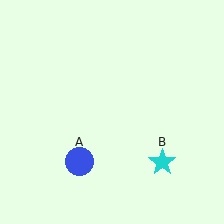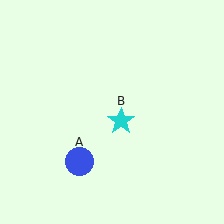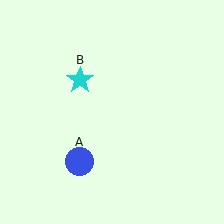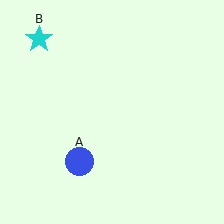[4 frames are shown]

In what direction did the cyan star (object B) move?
The cyan star (object B) moved up and to the left.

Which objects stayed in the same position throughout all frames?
Blue circle (object A) remained stationary.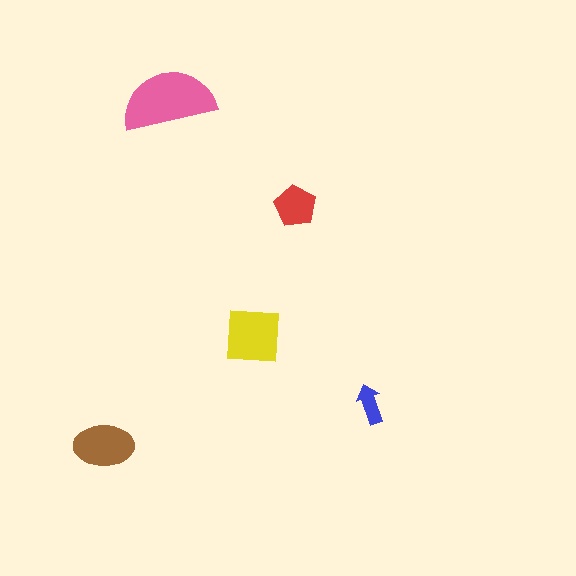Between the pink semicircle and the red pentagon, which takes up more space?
The pink semicircle.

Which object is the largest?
The pink semicircle.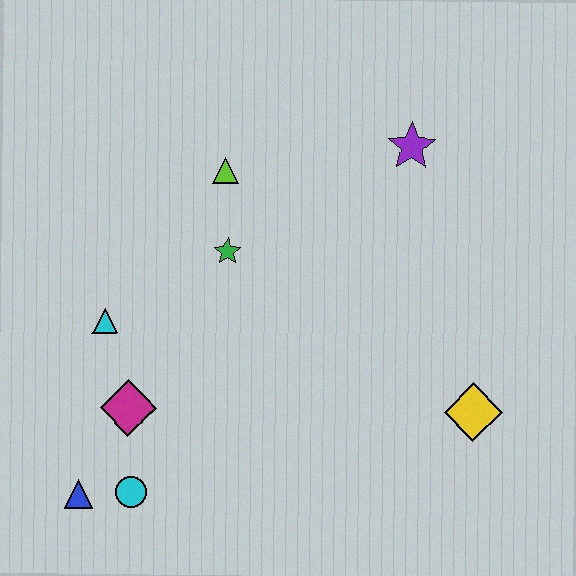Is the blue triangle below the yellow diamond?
Yes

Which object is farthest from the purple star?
The blue triangle is farthest from the purple star.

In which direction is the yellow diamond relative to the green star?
The yellow diamond is to the right of the green star.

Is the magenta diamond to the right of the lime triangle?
No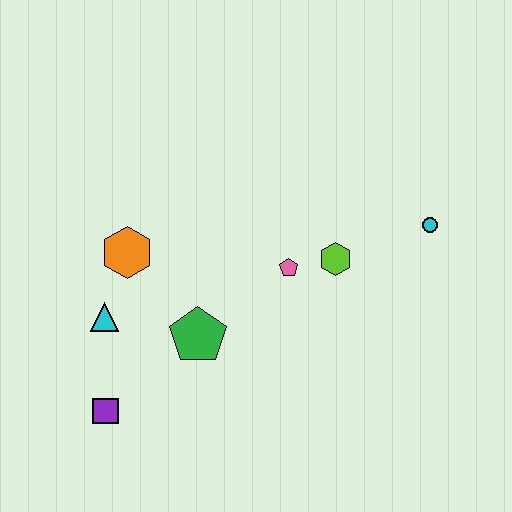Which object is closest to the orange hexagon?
The cyan triangle is closest to the orange hexagon.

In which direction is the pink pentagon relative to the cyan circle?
The pink pentagon is to the left of the cyan circle.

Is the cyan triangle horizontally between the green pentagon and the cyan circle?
No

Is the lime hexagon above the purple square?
Yes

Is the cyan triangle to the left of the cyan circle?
Yes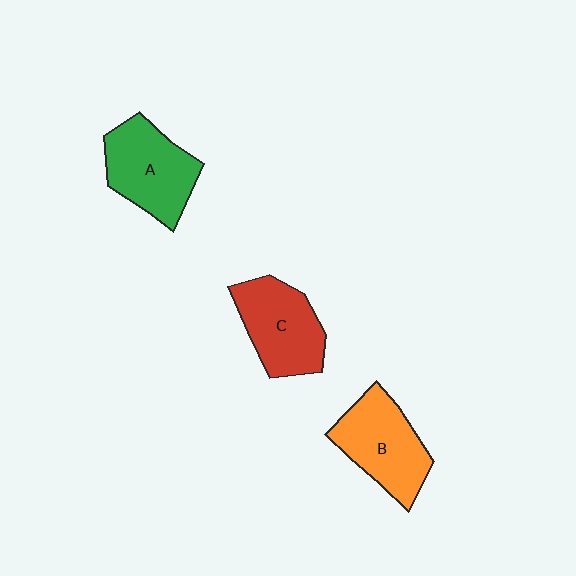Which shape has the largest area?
Shape A (green).